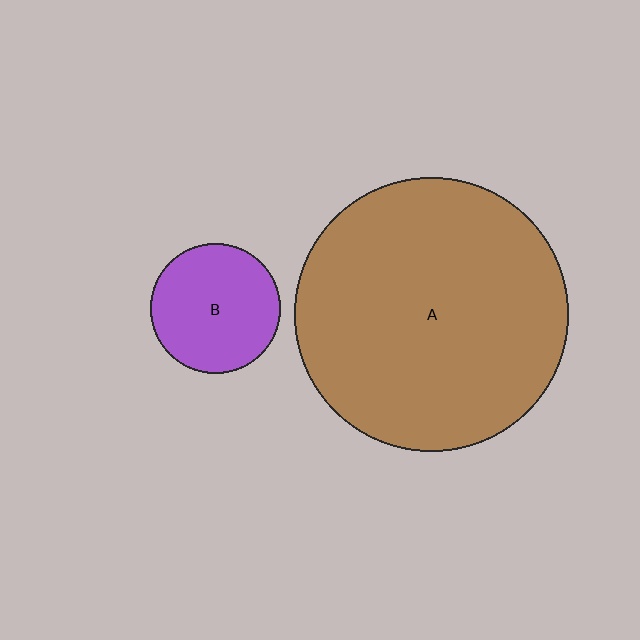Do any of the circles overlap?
No, none of the circles overlap.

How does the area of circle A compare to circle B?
Approximately 4.5 times.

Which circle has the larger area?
Circle A (brown).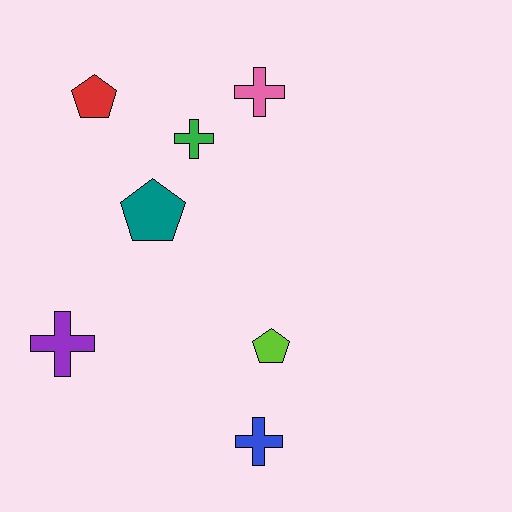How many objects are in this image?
There are 7 objects.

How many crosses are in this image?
There are 4 crosses.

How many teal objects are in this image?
There is 1 teal object.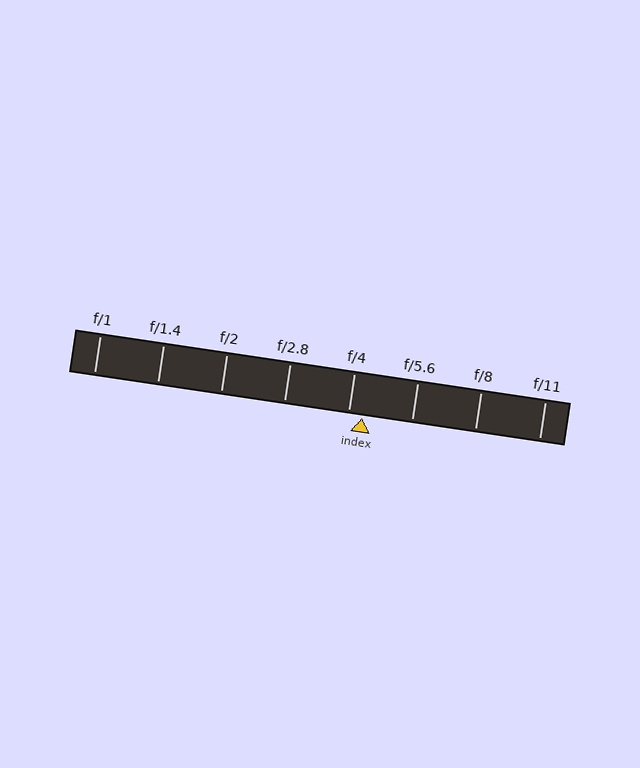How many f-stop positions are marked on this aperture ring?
There are 8 f-stop positions marked.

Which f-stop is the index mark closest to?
The index mark is closest to f/4.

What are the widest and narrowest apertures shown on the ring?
The widest aperture shown is f/1 and the narrowest is f/11.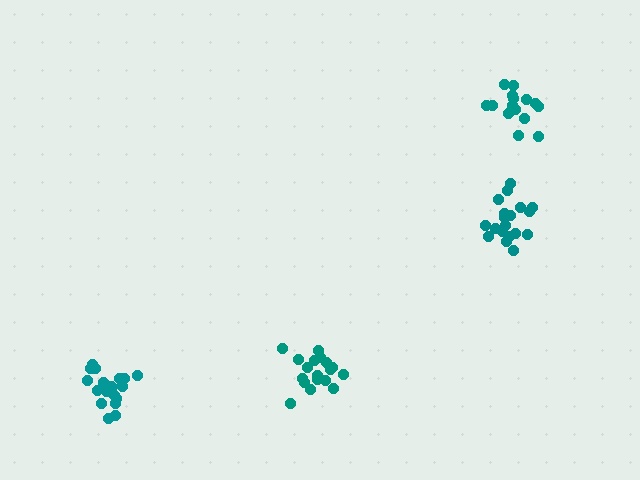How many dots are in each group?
Group 1: 15 dots, Group 2: 19 dots, Group 3: 20 dots, Group 4: 20 dots (74 total).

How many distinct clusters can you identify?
There are 4 distinct clusters.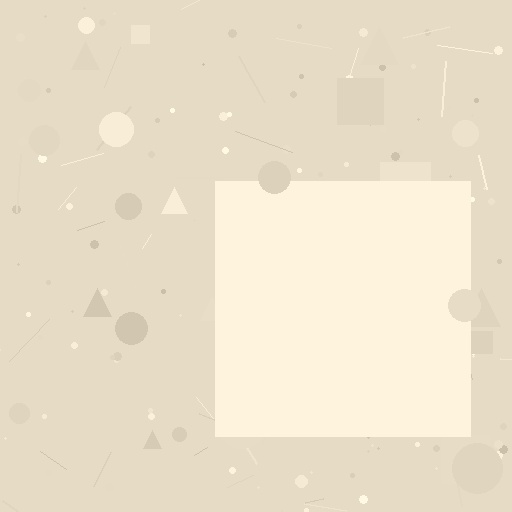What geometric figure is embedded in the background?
A square is embedded in the background.